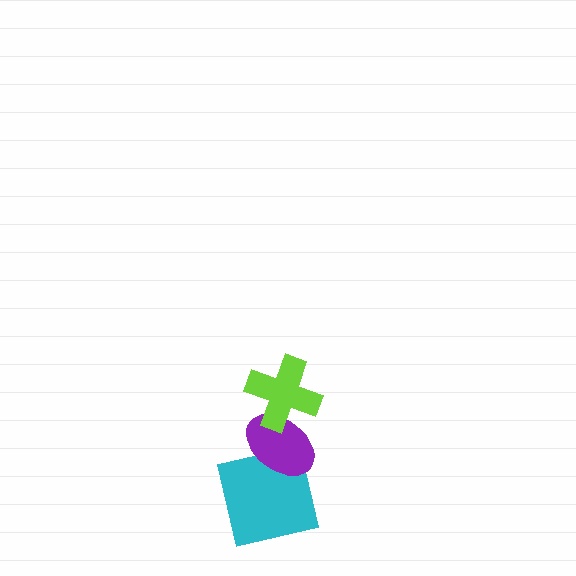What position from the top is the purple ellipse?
The purple ellipse is 2nd from the top.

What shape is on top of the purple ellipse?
The lime cross is on top of the purple ellipse.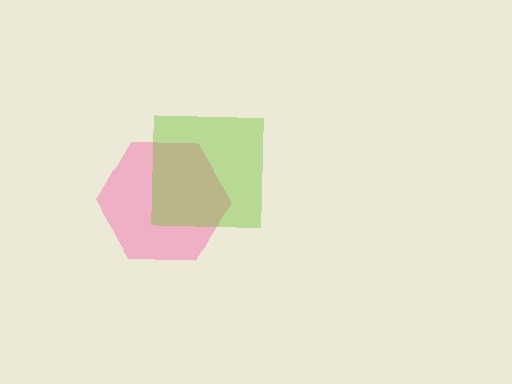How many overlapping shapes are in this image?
There are 2 overlapping shapes in the image.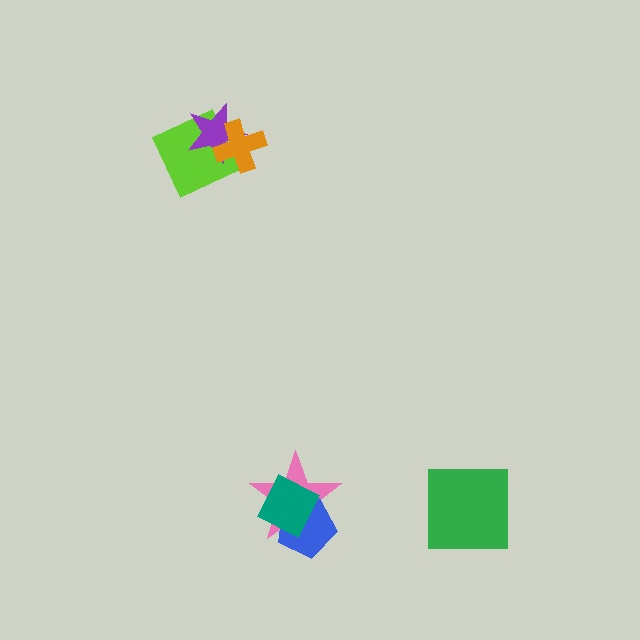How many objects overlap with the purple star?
2 objects overlap with the purple star.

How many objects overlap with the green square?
0 objects overlap with the green square.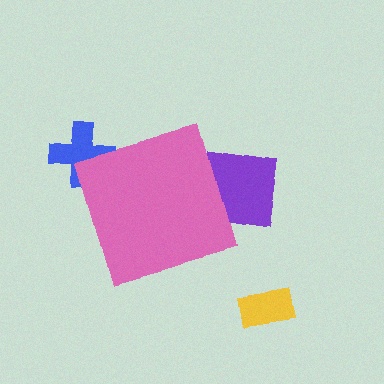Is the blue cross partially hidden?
Yes, the blue cross is partially hidden behind the pink diamond.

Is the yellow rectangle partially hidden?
No, the yellow rectangle is fully visible.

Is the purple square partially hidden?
Yes, the purple square is partially hidden behind the pink diamond.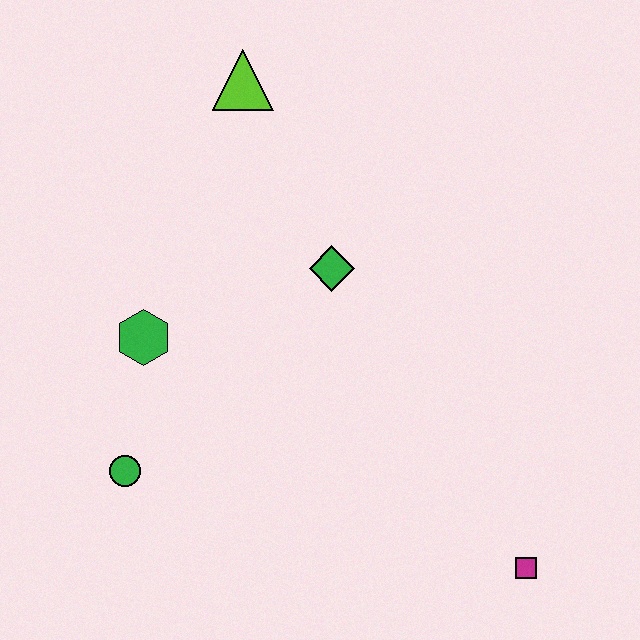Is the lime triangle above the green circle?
Yes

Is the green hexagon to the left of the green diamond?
Yes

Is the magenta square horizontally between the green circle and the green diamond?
No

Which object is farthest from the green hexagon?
The magenta square is farthest from the green hexagon.